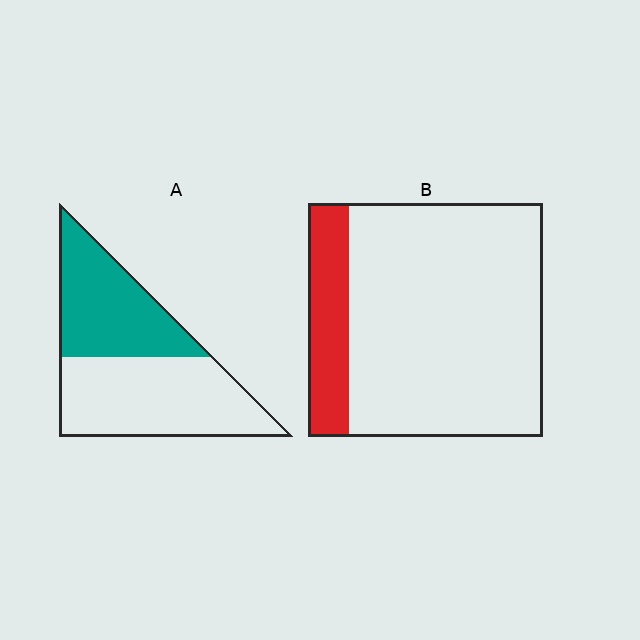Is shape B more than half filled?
No.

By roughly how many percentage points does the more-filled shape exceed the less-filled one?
By roughly 25 percentage points (A over B).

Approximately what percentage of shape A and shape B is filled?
A is approximately 45% and B is approximately 15%.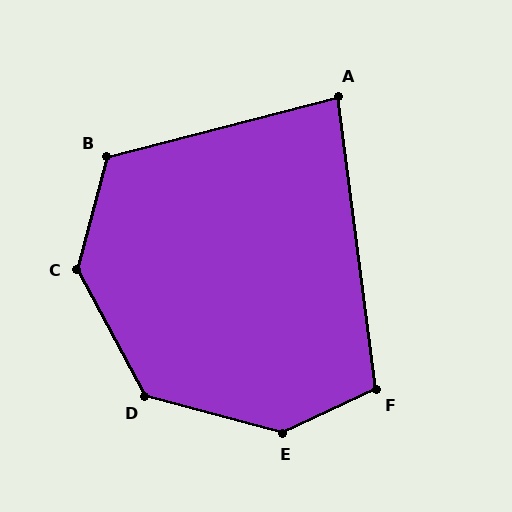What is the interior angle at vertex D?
Approximately 133 degrees (obtuse).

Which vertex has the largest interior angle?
E, at approximately 140 degrees.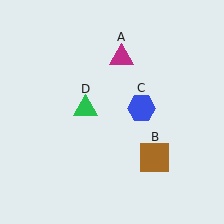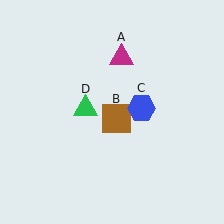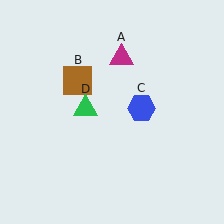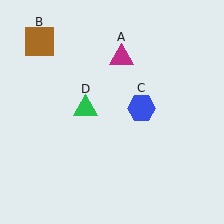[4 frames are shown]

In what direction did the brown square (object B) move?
The brown square (object B) moved up and to the left.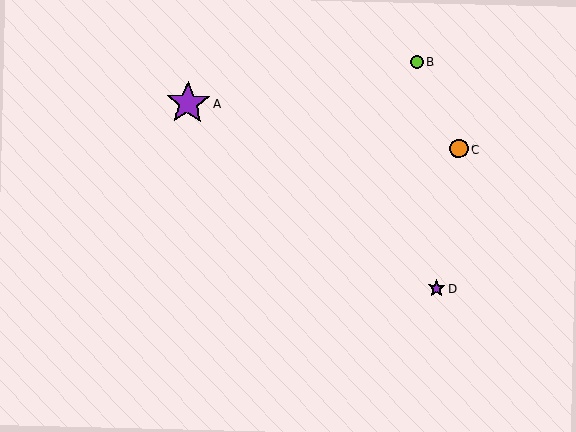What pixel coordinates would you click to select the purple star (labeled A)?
Click at (188, 103) to select the purple star A.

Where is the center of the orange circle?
The center of the orange circle is at (459, 149).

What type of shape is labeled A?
Shape A is a purple star.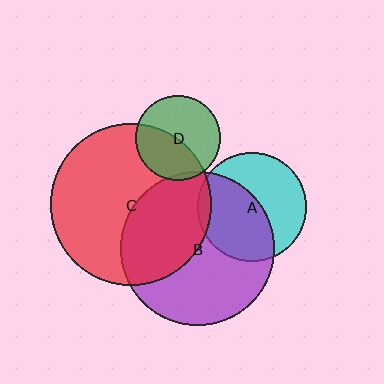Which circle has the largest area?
Circle C (red).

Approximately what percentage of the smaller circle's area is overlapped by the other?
Approximately 50%.